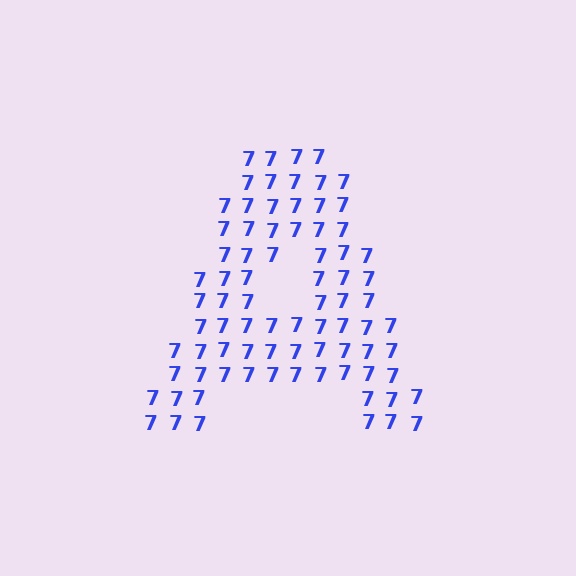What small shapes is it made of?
It is made of small digit 7's.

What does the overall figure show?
The overall figure shows the letter A.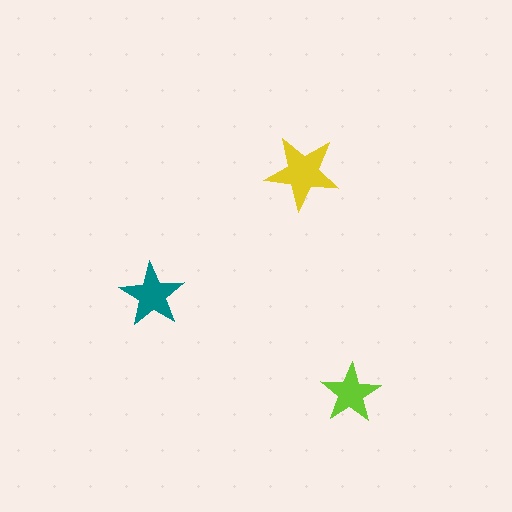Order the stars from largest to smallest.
the yellow one, the teal one, the lime one.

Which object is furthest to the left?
The teal star is leftmost.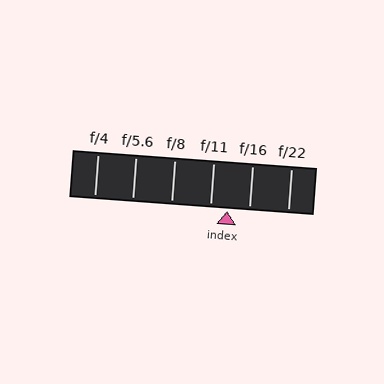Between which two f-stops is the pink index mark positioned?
The index mark is between f/11 and f/16.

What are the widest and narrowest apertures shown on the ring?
The widest aperture shown is f/4 and the narrowest is f/22.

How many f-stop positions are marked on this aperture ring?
There are 6 f-stop positions marked.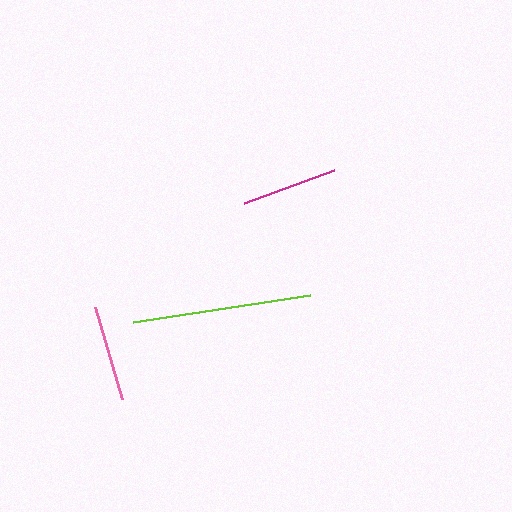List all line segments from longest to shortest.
From longest to shortest: lime, magenta, pink.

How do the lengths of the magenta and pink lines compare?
The magenta and pink lines are approximately the same length.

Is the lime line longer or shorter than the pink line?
The lime line is longer than the pink line.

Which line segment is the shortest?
The pink line is the shortest at approximately 96 pixels.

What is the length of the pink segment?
The pink segment is approximately 96 pixels long.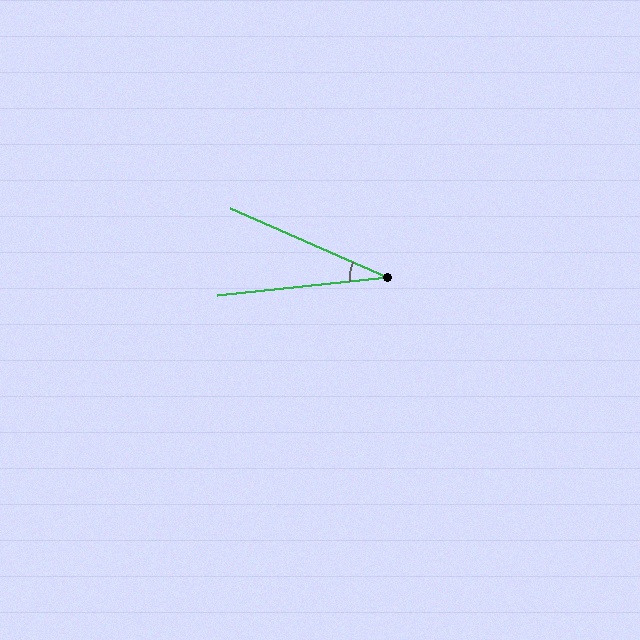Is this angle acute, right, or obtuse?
It is acute.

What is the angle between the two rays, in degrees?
Approximately 30 degrees.